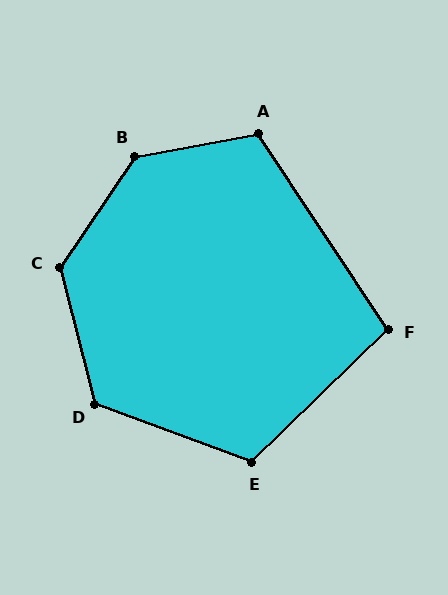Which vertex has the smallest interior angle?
F, at approximately 101 degrees.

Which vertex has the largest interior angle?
B, at approximately 134 degrees.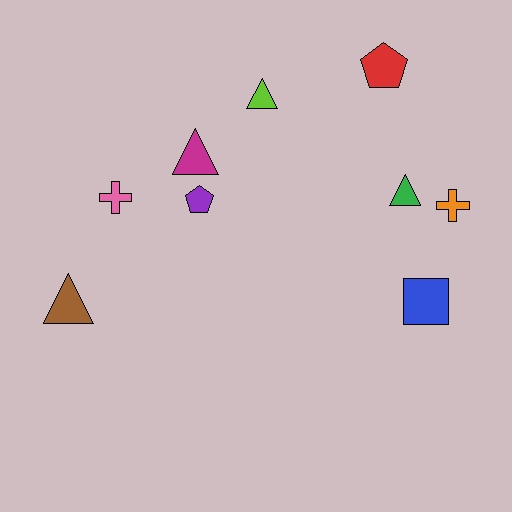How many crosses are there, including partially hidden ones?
There are 2 crosses.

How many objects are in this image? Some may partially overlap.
There are 9 objects.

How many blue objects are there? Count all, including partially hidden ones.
There is 1 blue object.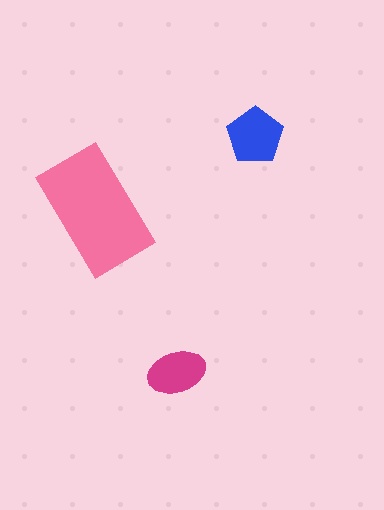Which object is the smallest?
The magenta ellipse.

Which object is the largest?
The pink rectangle.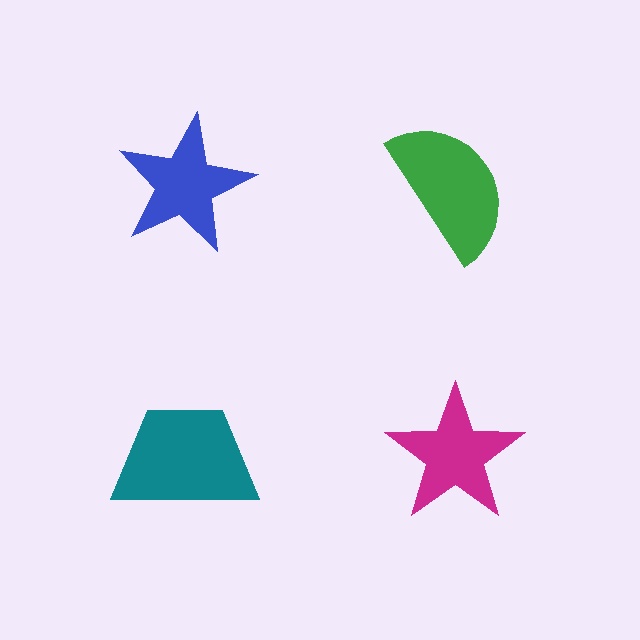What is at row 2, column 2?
A magenta star.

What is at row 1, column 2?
A green semicircle.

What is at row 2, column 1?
A teal trapezoid.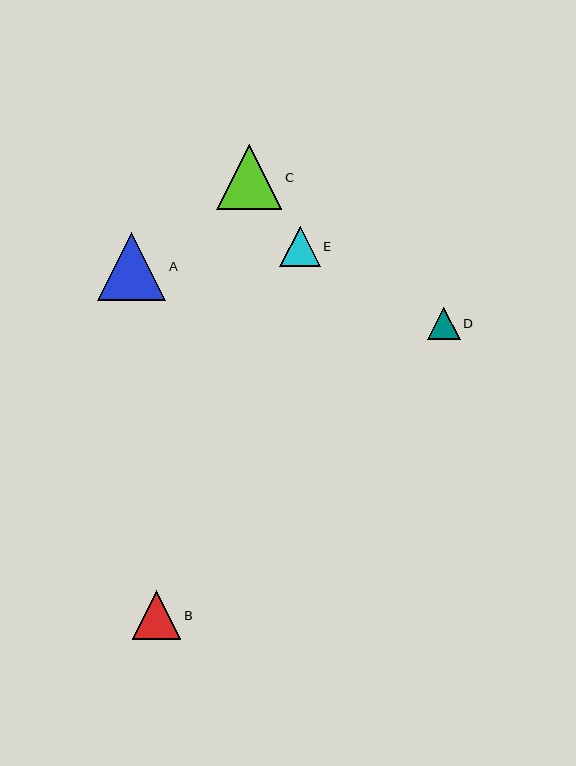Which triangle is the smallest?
Triangle D is the smallest with a size of approximately 32 pixels.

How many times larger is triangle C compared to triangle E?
Triangle C is approximately 1.6 times the size of triangle E.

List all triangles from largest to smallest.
From largest to smallest: A, C, B, E, D.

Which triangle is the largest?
Triangle A is the largest with a size of approximately 68 pixels.